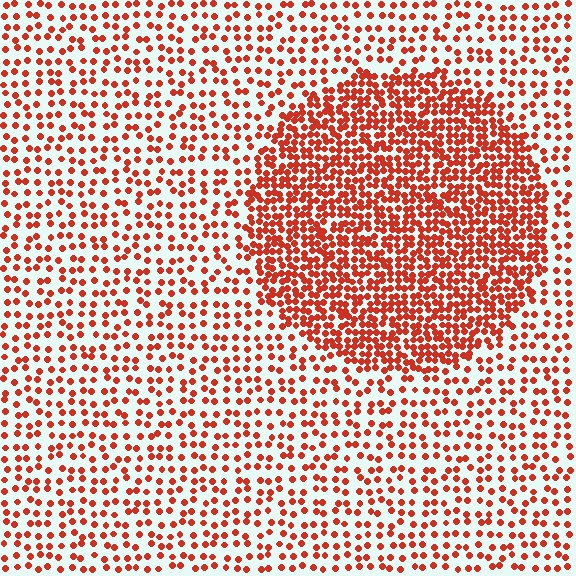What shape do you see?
I see a circle.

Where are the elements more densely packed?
The elements are more densely packed inside the circle boundary.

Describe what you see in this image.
The image contains small red elements arranged at two different densities. A circle-shaped region is visible where the elements are more densely packed than the surrounding area.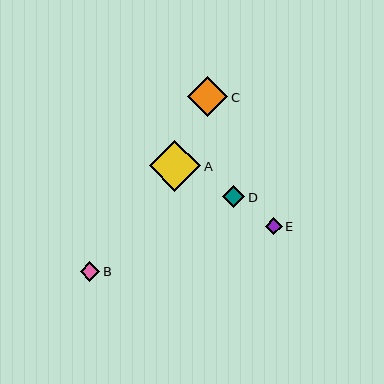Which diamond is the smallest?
Diamond E is the smallest with a size of approximately 17 pixels.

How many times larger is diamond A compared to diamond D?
Diamond A is approximately 2.3 times the size of diamond D.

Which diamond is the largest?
Diamond A is the largest with a size of approximately 51 pixels.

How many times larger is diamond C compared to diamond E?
Diamond C is approximately 2.4 times the size of diamond E.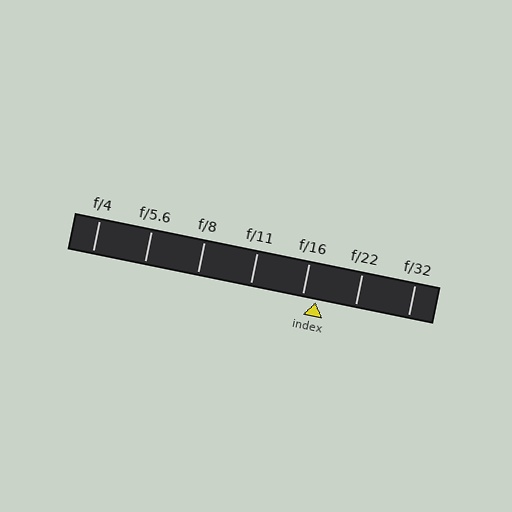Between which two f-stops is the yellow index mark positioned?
The index mark is between f/16 and f/22.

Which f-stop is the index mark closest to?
The index mark is closest to f/16.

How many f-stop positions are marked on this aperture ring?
There are 7 f-stop positions marked.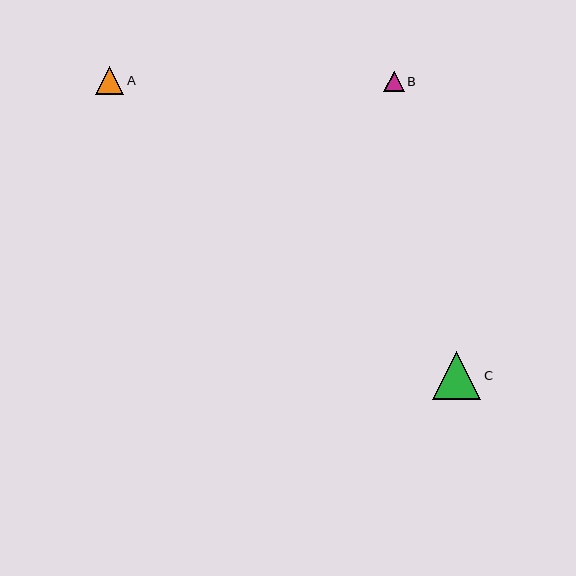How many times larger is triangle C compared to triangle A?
Triangle C is approximately 1.7 times the size of triangle A.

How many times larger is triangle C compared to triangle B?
Triangle C is approximately 2.4 times the size of triangle B.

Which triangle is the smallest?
Triangle B is the smallest with a size of approximately 20 pixels.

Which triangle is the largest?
Triangle C is the largest with a size of approximately 48 pixels.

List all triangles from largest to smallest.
From largest to smallest: C, A, B.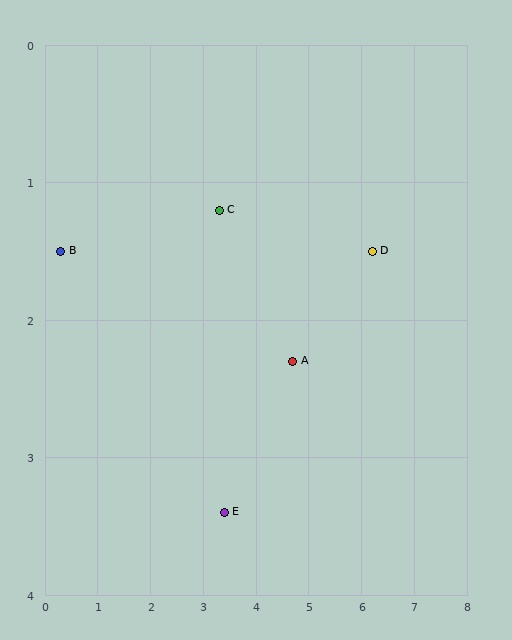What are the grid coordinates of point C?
Point C is at approximately (3.3, 1.2).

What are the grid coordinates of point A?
Point A is at approximately (4.7, 2.3).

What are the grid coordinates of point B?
Point B is at approximately (0.3, 1.5).